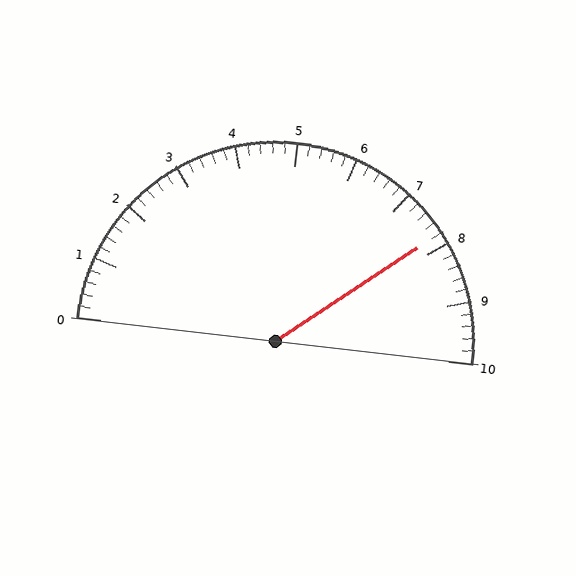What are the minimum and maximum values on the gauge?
The gauge ranges from 0 to 10.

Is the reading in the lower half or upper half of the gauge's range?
The reading is in the upper half of the range (0 to 10).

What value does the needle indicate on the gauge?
The needle indicates approximately 7.8.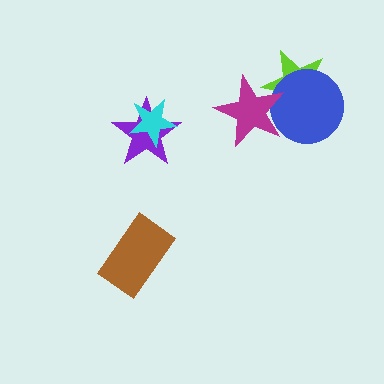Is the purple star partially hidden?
Yes, it is partially covered by another shape.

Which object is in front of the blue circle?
The magenta star is in front of the blue circle.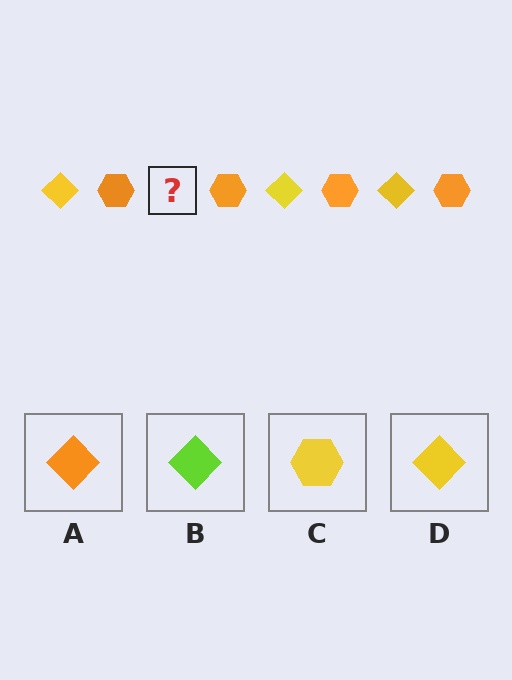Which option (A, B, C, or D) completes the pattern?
D.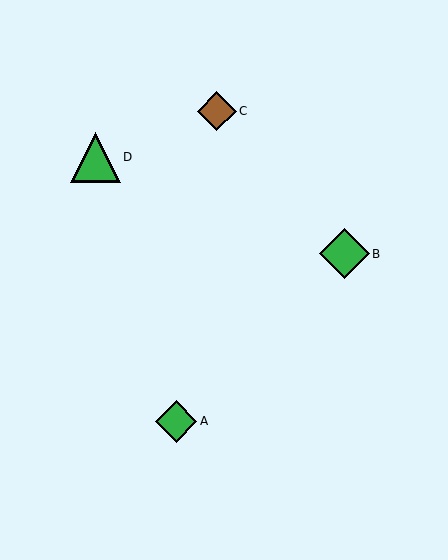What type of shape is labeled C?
Shape C is a brown diamond.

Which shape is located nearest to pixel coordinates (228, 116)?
The brown diamond (labeled C) at (217, 111) is nearest to that location.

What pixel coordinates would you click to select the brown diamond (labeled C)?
Click at (217, 111) to select the brown diamond C.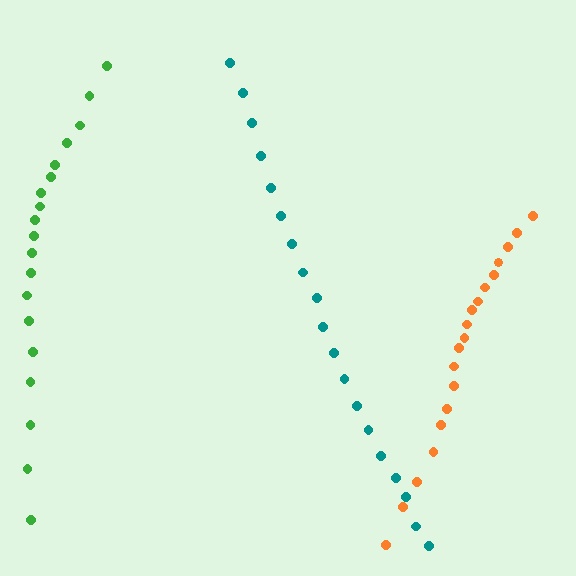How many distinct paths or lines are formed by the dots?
There are 3 distinct paths.